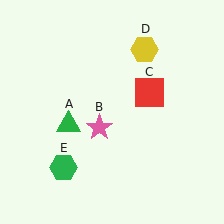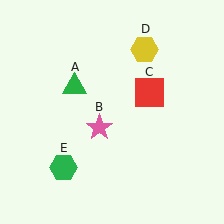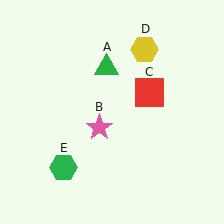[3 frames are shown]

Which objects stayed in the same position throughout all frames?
Pink star (object B) and red square (object C) and yellow hexagon (object D) and green hexagon (object E) remained stationary.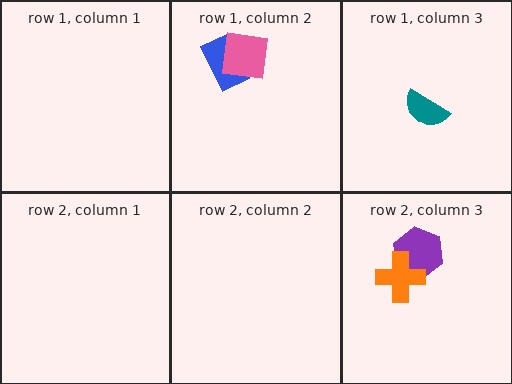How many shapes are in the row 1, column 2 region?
2.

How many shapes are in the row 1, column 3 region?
1.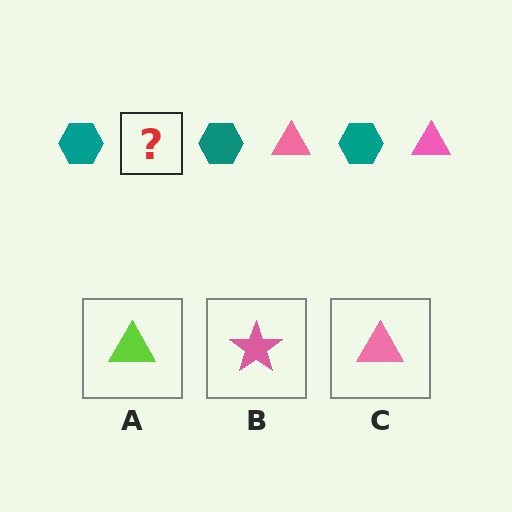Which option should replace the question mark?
Option C.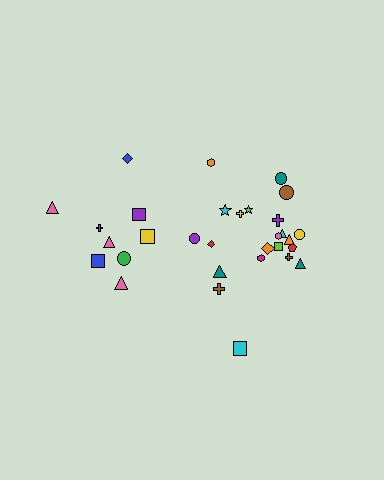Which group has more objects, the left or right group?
The right group.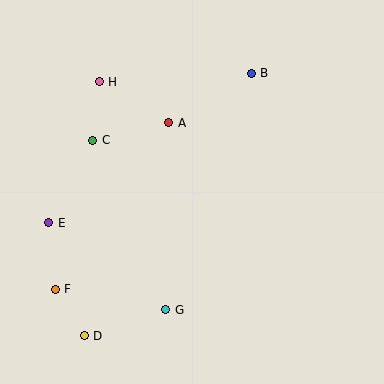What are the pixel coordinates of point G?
Point G is at (166, 310).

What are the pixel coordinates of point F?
Point F is at (55, 289).